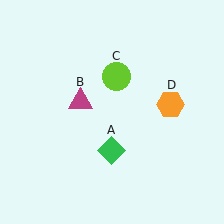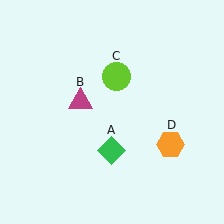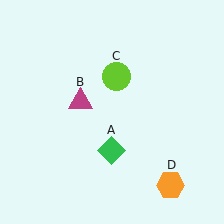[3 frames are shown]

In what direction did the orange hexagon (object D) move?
The orange hexagon (object D) moved down.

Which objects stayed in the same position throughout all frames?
Green diamond (object A) and magenta triangle (object B) and lime circle (object C) remained stationary.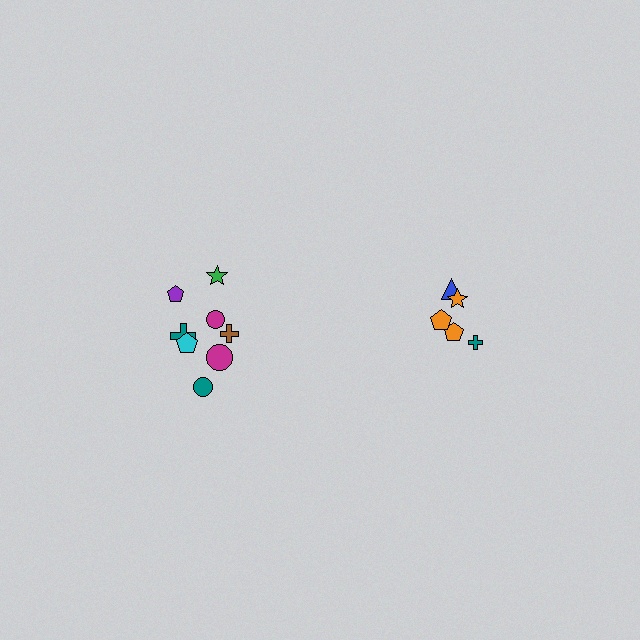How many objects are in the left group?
There are 8 objects.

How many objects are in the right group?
There are 5 objects.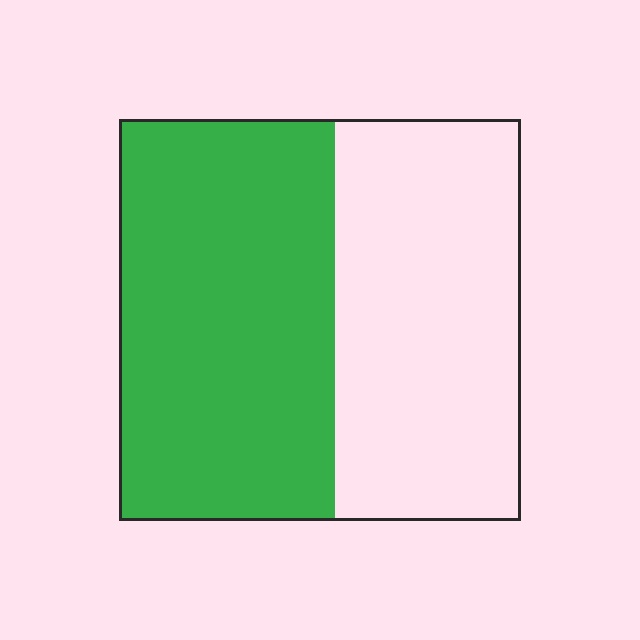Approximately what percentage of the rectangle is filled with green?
Approximately 55%.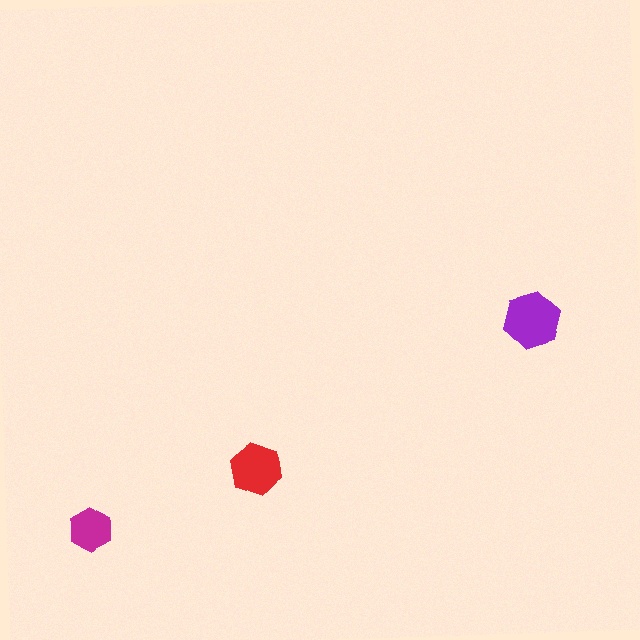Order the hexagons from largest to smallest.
the purple one, the red one, the magenta one.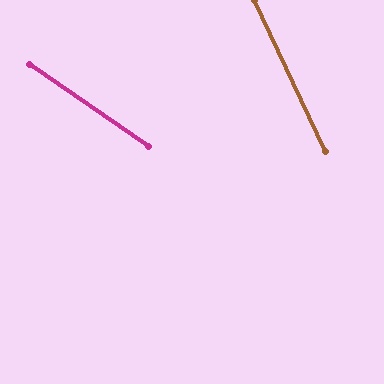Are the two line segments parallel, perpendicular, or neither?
Neither parallel nor perpendicular — they differ by about 30°.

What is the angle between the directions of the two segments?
Approximately 30 degrees.